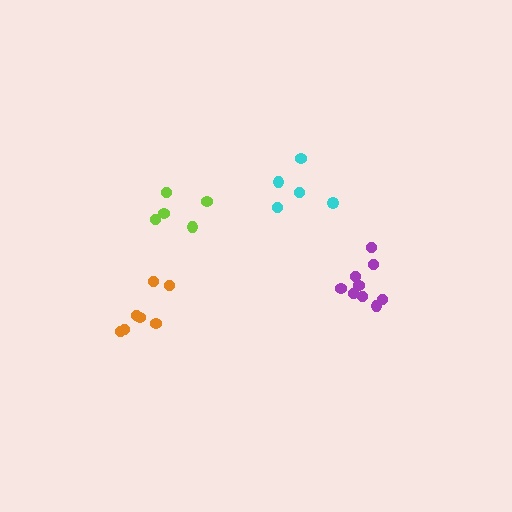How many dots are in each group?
Group 1: 5 dots, Group 2: 5 dots, Group 3: 9 dots, Group 4: 7 dots (26 total).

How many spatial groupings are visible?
There are 4 spatial groupings.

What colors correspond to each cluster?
The clusters are colored: cyan, lime, purple, orange.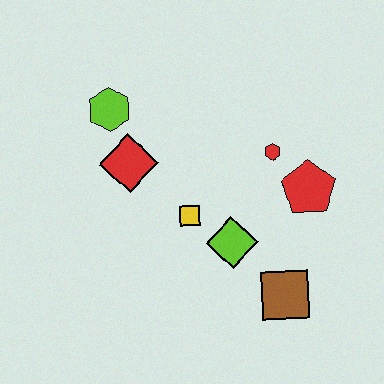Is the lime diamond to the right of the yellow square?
Yes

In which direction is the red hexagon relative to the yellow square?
The red hexagon is to the right of the yellow square.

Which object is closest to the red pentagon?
The red hexagon is closest to the red pentagon.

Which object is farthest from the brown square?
The lime hexagon is farthest from the brown square.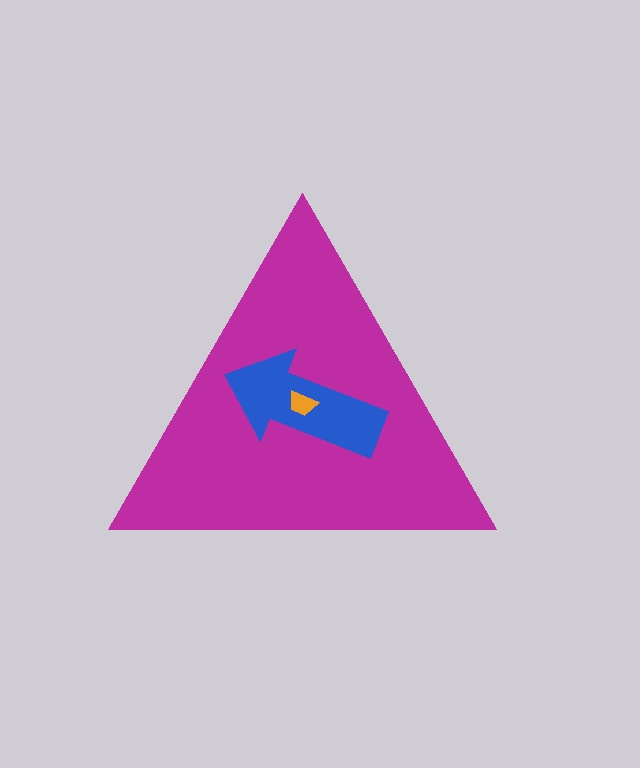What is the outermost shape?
The magenta triangle.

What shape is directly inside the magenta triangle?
The blue arrow.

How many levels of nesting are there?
3.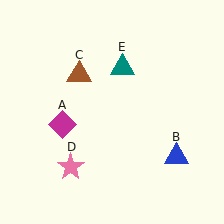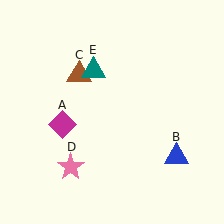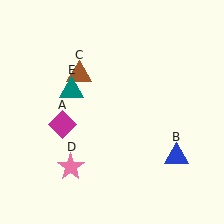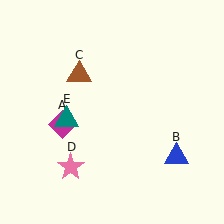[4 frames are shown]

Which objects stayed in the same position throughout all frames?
Magenta diamond (object A) and blue triangle (object B) and brown triangle (object C) and pink star (object D) remained stationary.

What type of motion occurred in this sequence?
The teal triangle (object E) rotated counterclockwise around the center of the scene.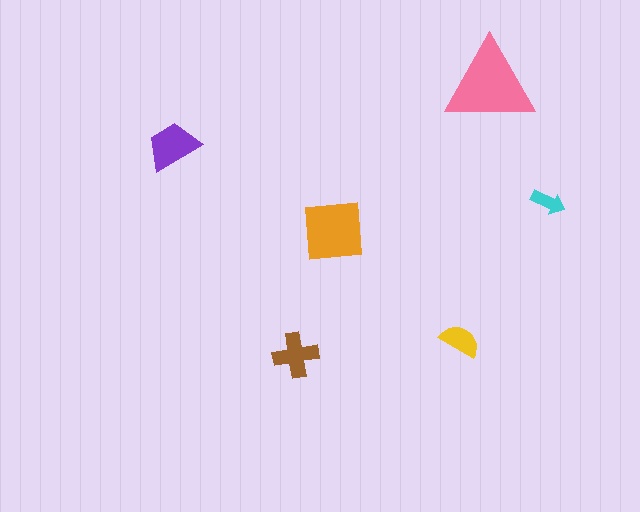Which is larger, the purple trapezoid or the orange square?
The orange square.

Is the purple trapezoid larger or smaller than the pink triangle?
Smaller.